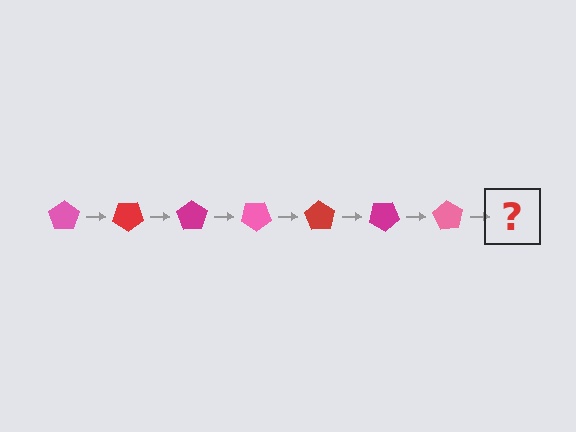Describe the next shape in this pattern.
It should be a red pentagon, rotated 245 degrees from the start.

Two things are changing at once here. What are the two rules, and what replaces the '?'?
The two rules are that it rotates 35 degrees each step and the color cycles through pink, red, and magenta. The '?' should be a red pentagon, rotated 245 degrees from the start.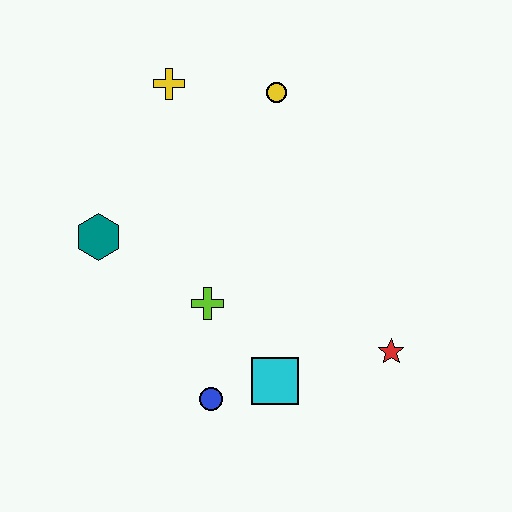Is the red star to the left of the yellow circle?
No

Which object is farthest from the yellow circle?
The blue circle is farthest from the yellow circle.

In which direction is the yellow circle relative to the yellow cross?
The yellow circle is to the right of the yellow cross.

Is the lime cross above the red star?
Yes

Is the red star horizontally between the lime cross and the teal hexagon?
No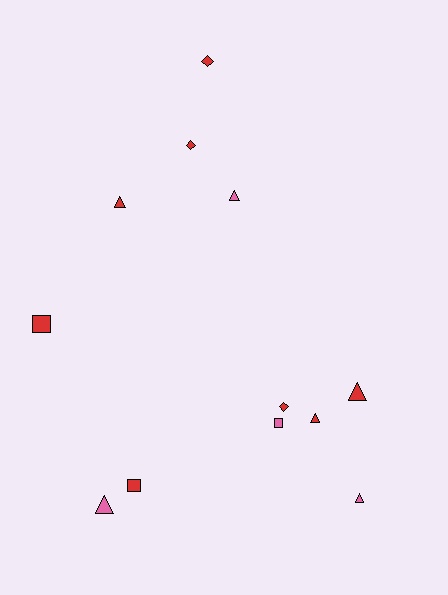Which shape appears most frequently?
Triangle, with 6 objects.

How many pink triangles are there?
There are 3 pink triangles.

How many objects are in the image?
There are 12 objects.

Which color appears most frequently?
Red, with 8 objects.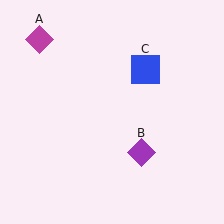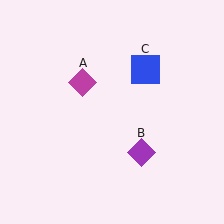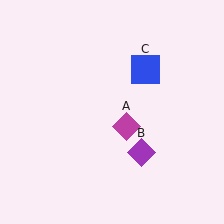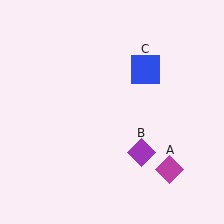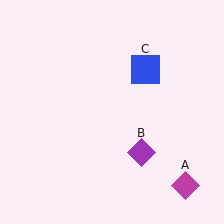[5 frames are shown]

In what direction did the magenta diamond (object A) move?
The magenta diamond (object A) moved down and to the right.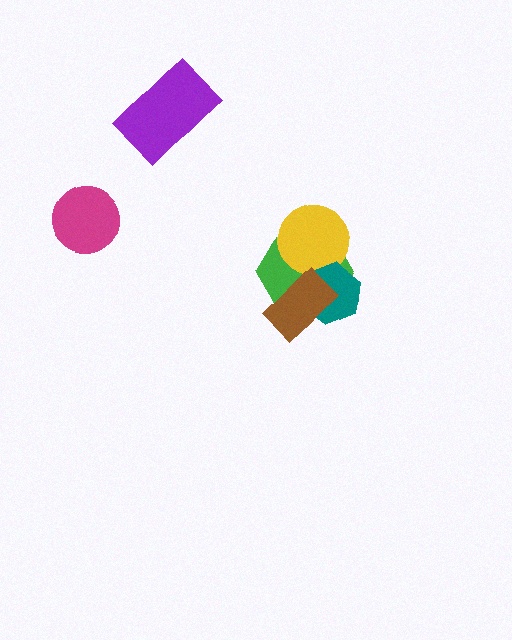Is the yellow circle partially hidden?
Yes, it is partially covered by another shape.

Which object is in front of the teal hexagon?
The brown rectangle is in front of the teal hexagon.